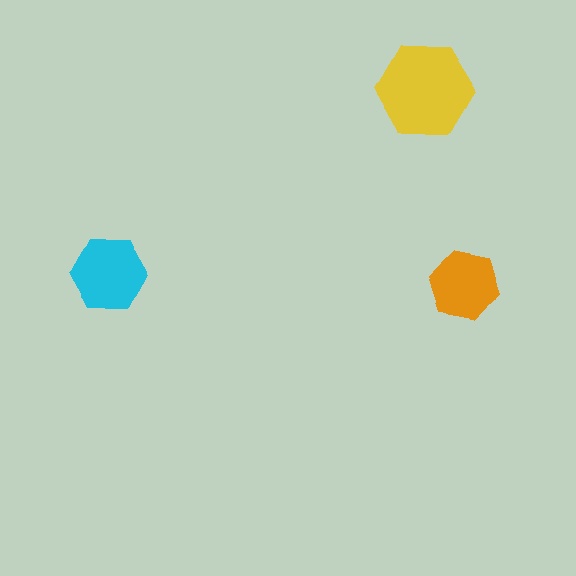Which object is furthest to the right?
The orange hexagon is rightmost.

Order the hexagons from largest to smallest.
the yellow one, the cyan one, the orange one.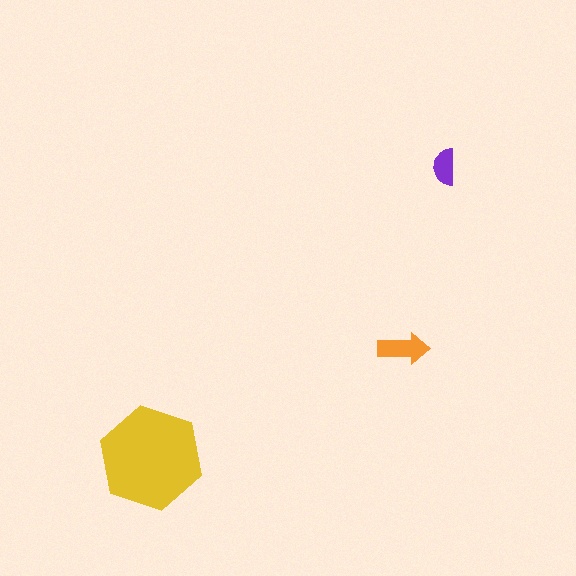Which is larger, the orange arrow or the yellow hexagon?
The yellow hexagon.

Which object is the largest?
The yellow hexagon.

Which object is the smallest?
The purple semicircle.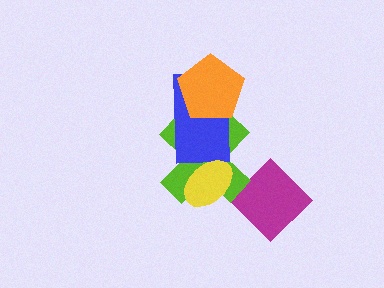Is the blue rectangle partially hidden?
Yes, it is partially covered by another shape.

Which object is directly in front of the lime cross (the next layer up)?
The blue rectangle is directly in front of the lime cross.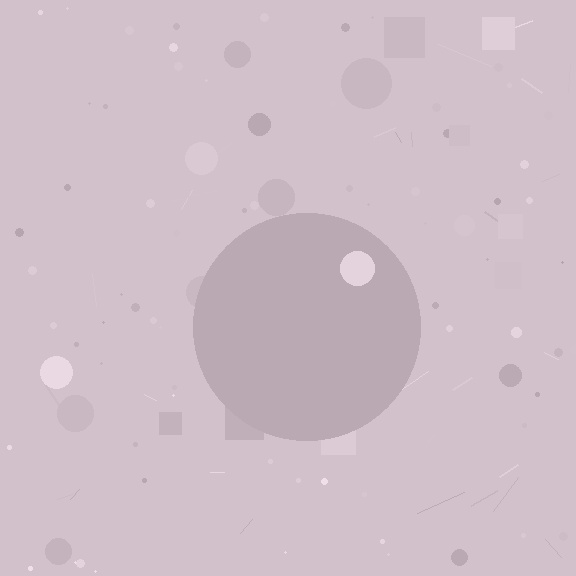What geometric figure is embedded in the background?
A circle is embedded in the background.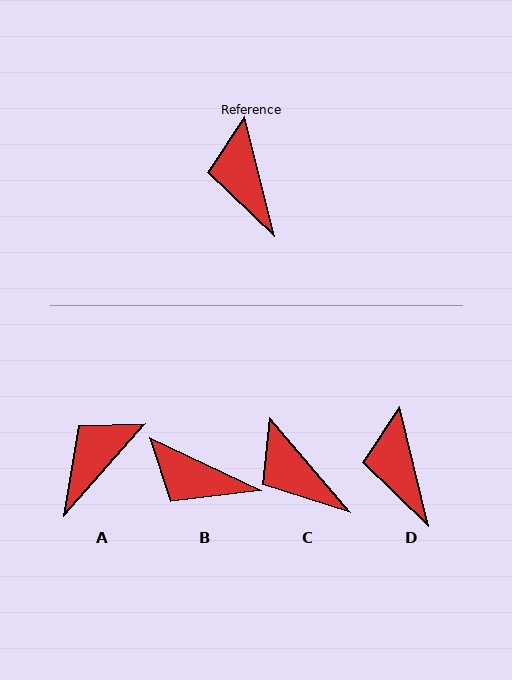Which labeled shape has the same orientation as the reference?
D.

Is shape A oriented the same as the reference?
No, it is off by about 55 degrees.